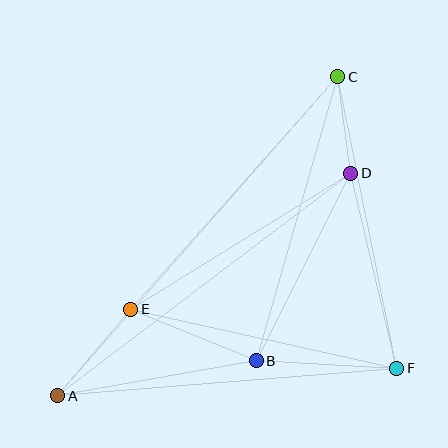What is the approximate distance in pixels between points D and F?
The distance between D and F is approximately 201 pixels.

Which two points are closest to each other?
Points C and D are closest to each other.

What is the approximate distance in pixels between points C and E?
The distance between C and E is approximately 311 pixels.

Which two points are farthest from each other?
Points A and C are farthest from each other.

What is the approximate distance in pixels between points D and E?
The distance between D and E is approximately 259 pixels.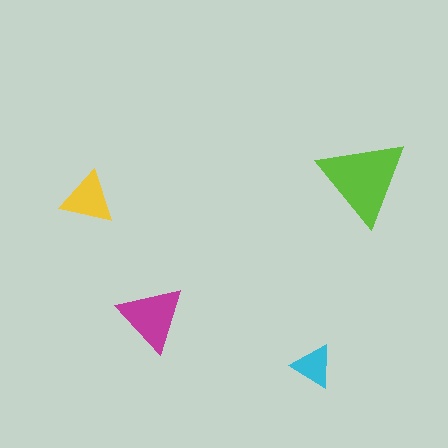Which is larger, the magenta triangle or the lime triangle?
The lime one.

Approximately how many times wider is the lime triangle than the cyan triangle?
About 2 times wider.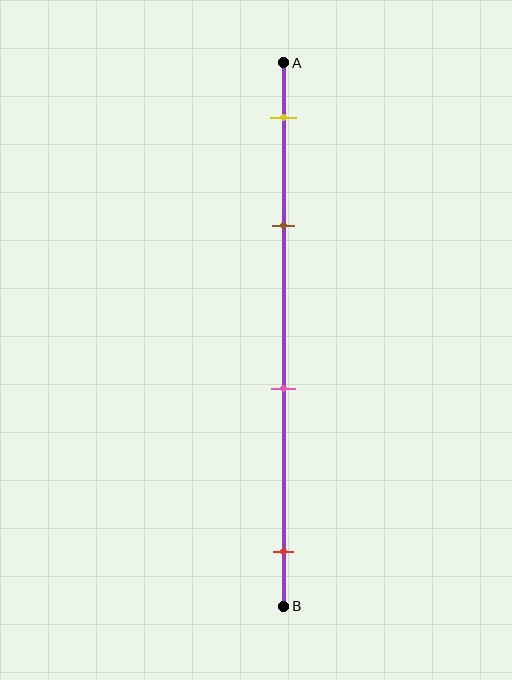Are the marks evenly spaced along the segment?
No, the marks are not evenly spaced.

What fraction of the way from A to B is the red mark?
The red mark is approximately 90% (0.9) of the way from A to B.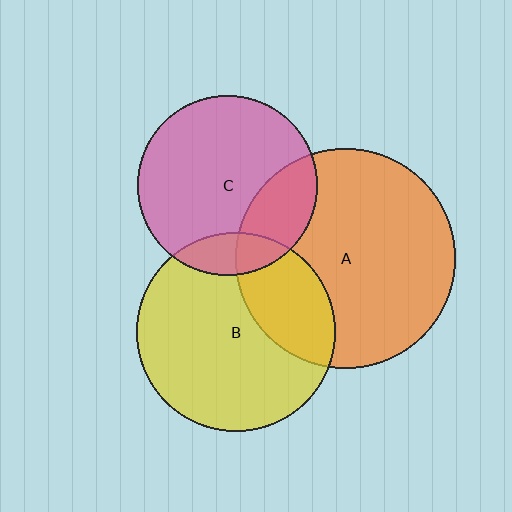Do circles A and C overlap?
Yes.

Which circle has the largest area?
Circle A (orange).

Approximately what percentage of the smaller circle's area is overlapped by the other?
Approximately 25%.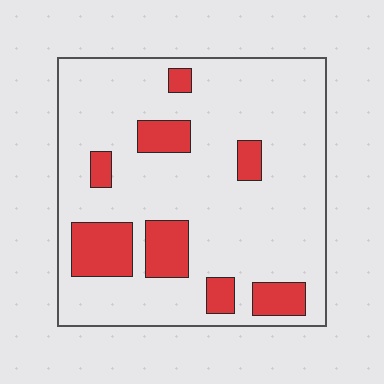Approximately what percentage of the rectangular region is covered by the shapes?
Approximately 20%.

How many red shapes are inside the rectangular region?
8.